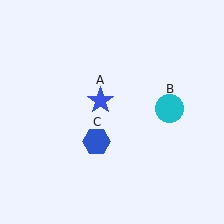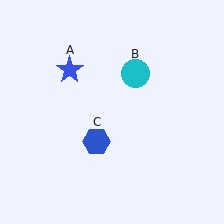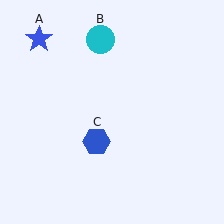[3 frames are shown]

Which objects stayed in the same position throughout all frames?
Blue hexagon (object C) remained stationary.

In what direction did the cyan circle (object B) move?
The cyan circle (object B) moved up and to the left.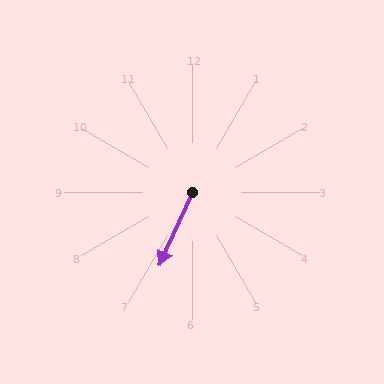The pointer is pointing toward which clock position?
Roughly 7 o'clock.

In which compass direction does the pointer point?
Southwest.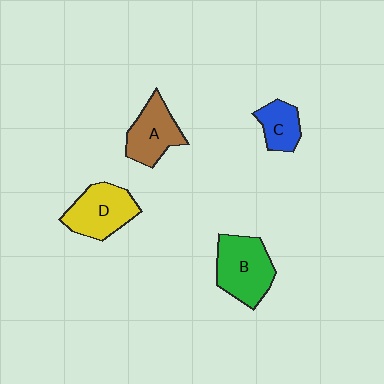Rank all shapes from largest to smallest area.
From largest to smallest: B (green), D (yellow), A (brown), C (blue).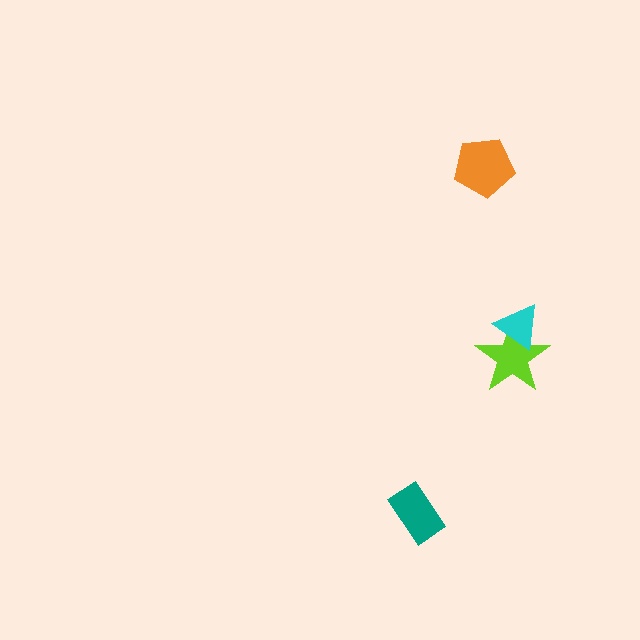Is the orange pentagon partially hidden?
No, no other shape covers it.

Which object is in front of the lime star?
The cyan triangle is in front of the lime star.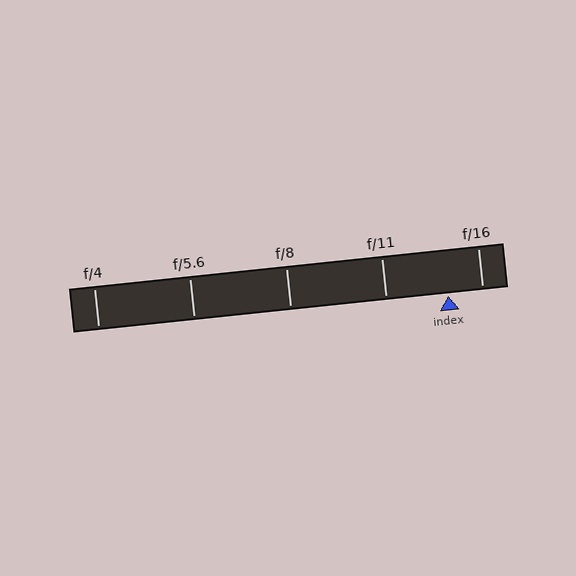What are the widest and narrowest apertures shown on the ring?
The widest aperture shown is f/4 and the narrowest is f/16.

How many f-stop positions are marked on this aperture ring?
There are 5 f-stop positions marked.